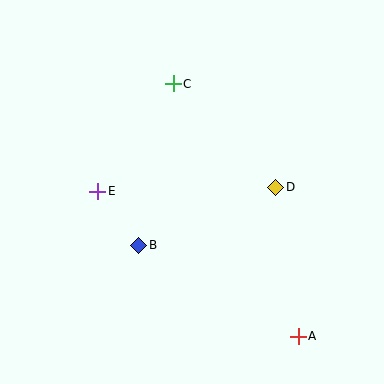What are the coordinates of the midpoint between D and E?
The midpoint between D and E is at (187, 189).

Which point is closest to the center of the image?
Point B at (139, 245) is closest to the center.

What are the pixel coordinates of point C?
Point C is at (173, 84).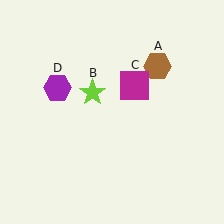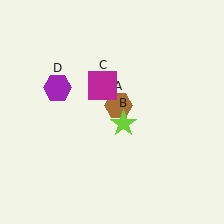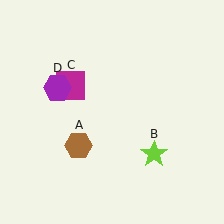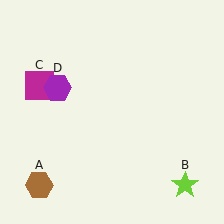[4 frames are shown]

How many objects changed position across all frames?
3 objects changed position: brown hexagon (object A), lime star (object B), magenta square (object C).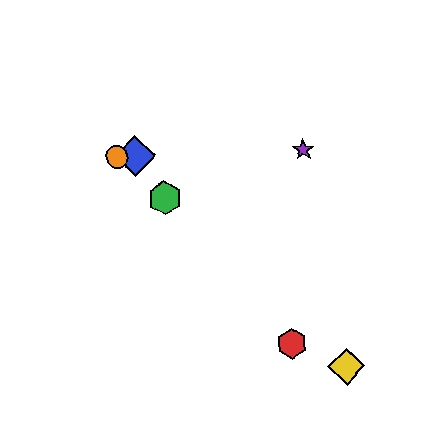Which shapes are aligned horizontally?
The blue diamond, the purple star, the orange circle are aligned horizontally.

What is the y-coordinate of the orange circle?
The orange circle is at y≈157.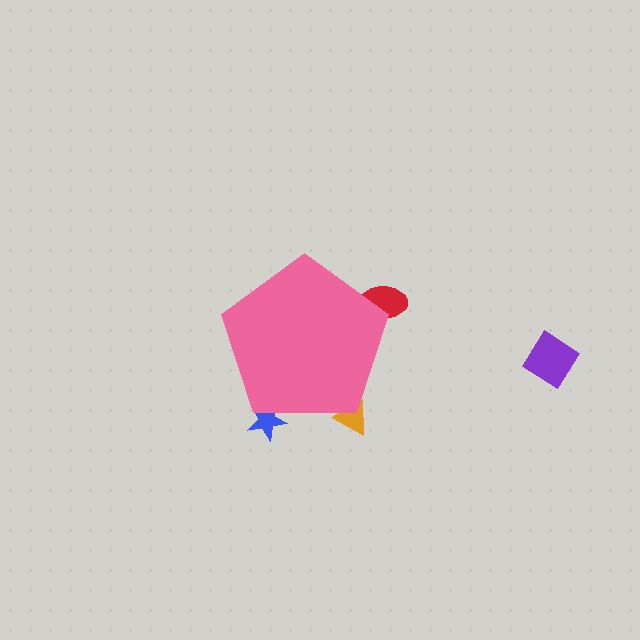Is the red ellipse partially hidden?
Yes, the red ellipse is partially hidden behind the pink pentagon.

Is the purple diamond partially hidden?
No, the purple diamond is fully visible.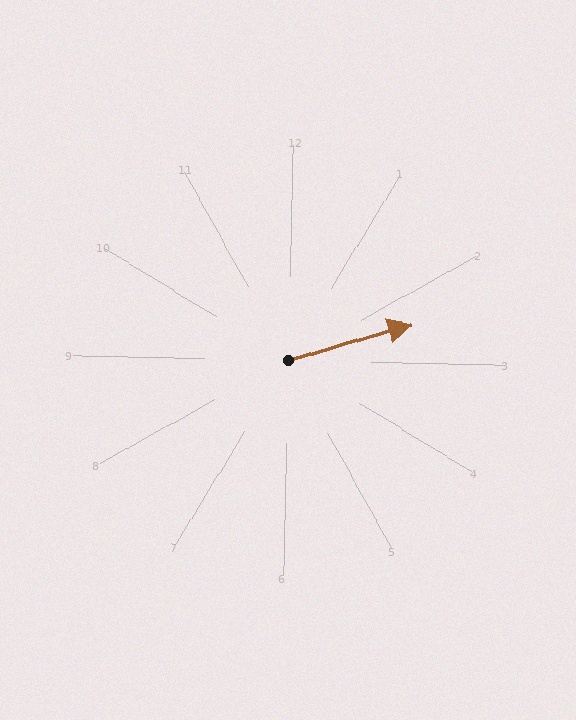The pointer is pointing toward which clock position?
Roughly 2 o'clock.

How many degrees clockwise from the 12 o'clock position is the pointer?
Approximately 73 degrees.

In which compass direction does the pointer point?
East.